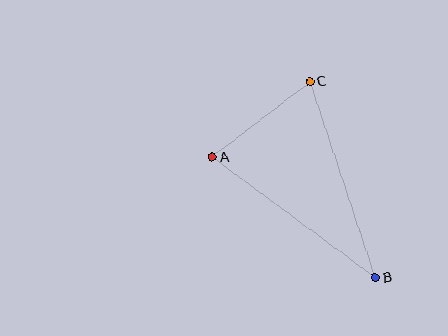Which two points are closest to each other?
Points A and C are closest to each other.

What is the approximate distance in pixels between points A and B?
The distance between A and B is approximately 203 pixels.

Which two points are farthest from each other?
Points B and C are farthest from each other.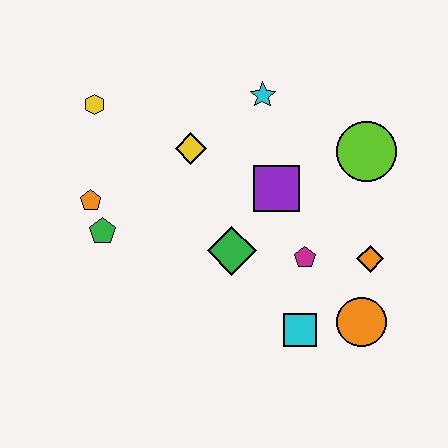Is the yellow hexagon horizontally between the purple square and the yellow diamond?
No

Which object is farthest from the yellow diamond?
The orange circle is farthest from the yellow diamond.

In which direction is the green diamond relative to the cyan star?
The green diamond is below the cyan star.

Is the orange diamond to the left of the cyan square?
No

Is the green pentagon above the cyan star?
No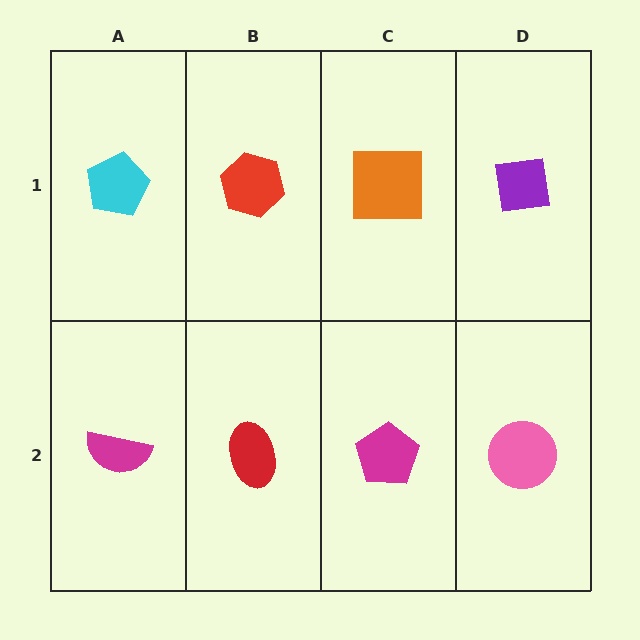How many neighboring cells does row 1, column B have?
3.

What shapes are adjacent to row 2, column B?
A red hexagon (row 1, column B), a magenta semicircle (row 2, column A), a magenta pentagon (row 2, column C).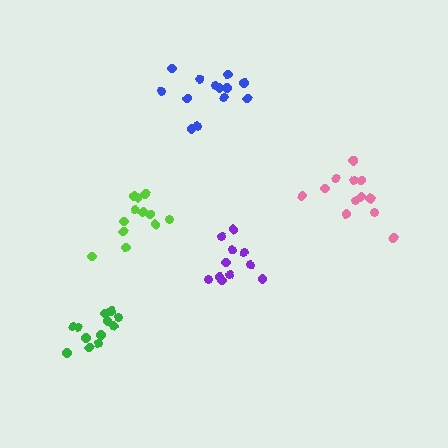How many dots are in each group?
Group 1: 12 dots, Group 2: 12 dots, Group 3: 11 dots, Group 4: 12 dots, Group 5: 13 dots (60 total).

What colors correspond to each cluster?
The clusters are colored: pink, green, purple, lime, blue.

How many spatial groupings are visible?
There are 5 spatial groupings.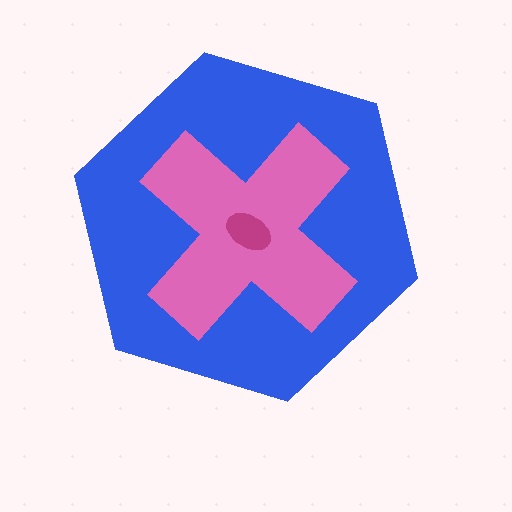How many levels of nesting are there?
3.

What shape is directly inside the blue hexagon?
The pink cross.